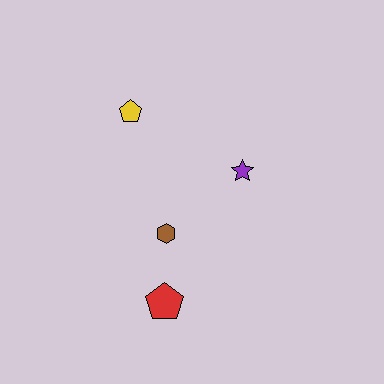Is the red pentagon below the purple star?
Yes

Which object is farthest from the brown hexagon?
The yellow pentagon is farthest from the brown hexagon.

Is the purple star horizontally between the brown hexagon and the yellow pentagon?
No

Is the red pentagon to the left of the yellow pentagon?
No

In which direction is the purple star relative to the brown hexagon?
The purple star is to the right of the brown hexagon.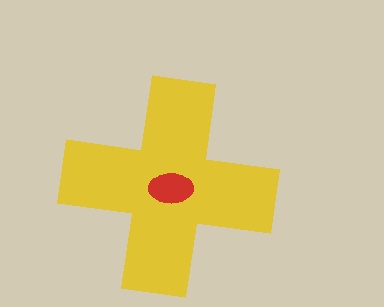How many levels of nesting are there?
2.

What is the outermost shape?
The yellow cross.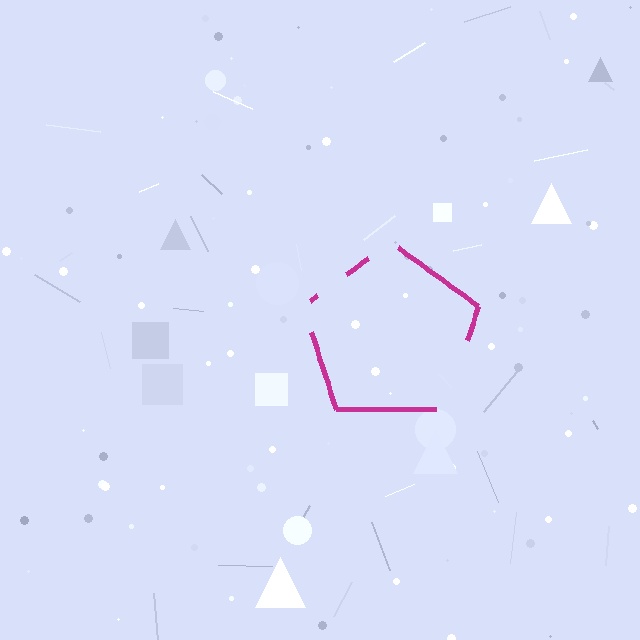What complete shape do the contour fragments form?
The contour fragments form a pentagon.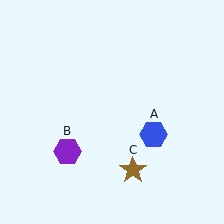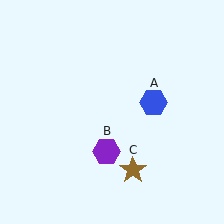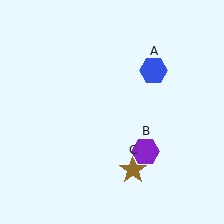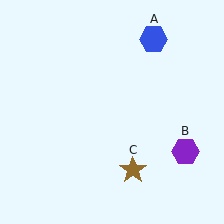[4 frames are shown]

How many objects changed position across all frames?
2 objects changed position: blue hexagon (object A), purple hexagon (object B).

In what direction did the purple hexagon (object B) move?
The purple hexagon (object B) moved right.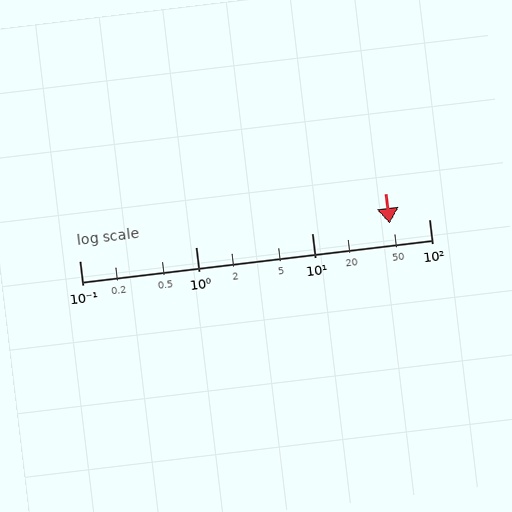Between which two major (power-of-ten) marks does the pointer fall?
The pointer is between 10 and 100.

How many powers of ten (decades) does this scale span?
The scale spans 3 decades, from 0.1 to 100.